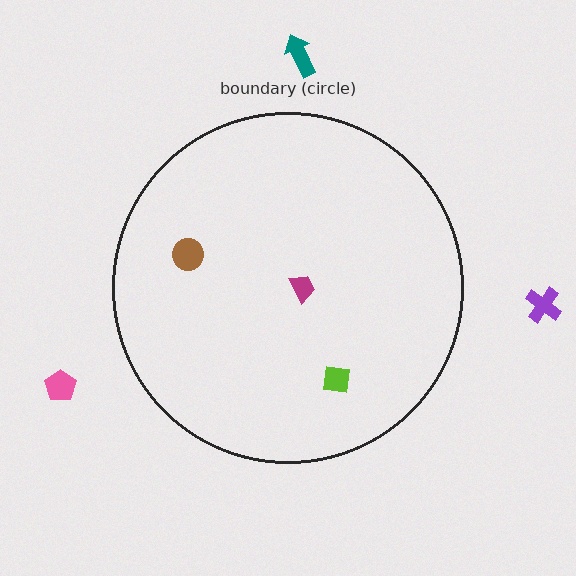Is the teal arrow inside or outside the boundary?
Outside.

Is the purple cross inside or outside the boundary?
Outside.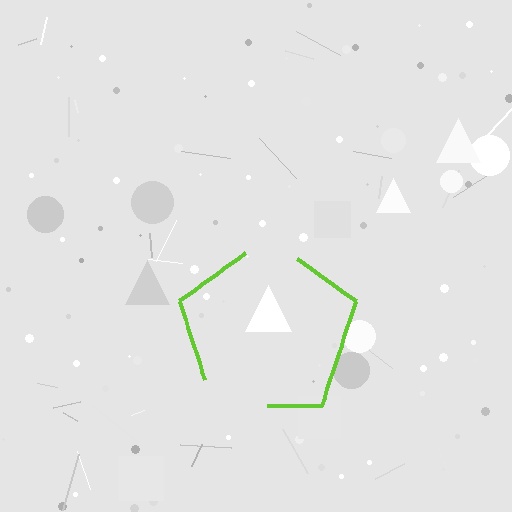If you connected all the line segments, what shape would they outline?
They would outline a pentagon.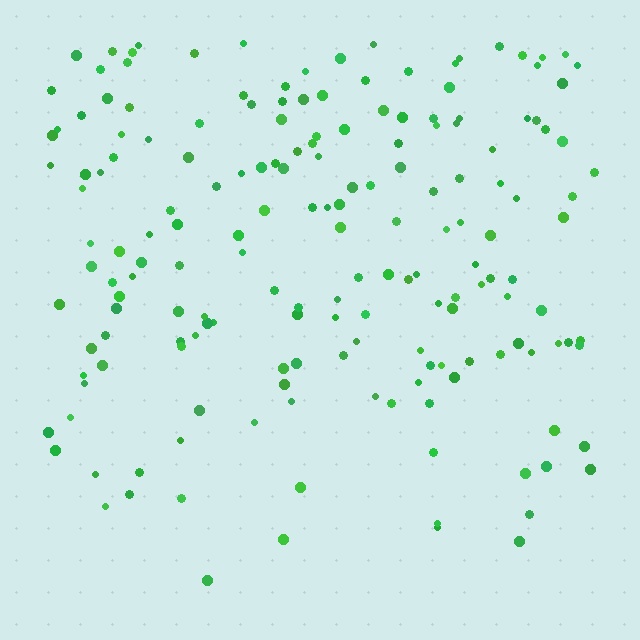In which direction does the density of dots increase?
From bottom to top, with the top side densest.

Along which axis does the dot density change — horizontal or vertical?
Vertical.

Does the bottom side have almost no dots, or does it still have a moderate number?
Still a moderate number, just noticeably fewer than the top.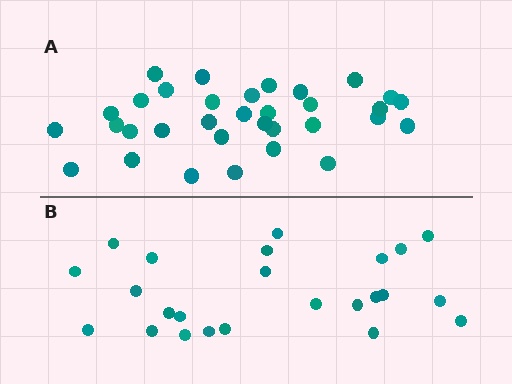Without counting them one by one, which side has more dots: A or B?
Region A (the top region) has more dots.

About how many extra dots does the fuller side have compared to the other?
Region A has roughly 8 or so more dots than region B.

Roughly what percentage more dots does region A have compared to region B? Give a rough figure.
About 40% more.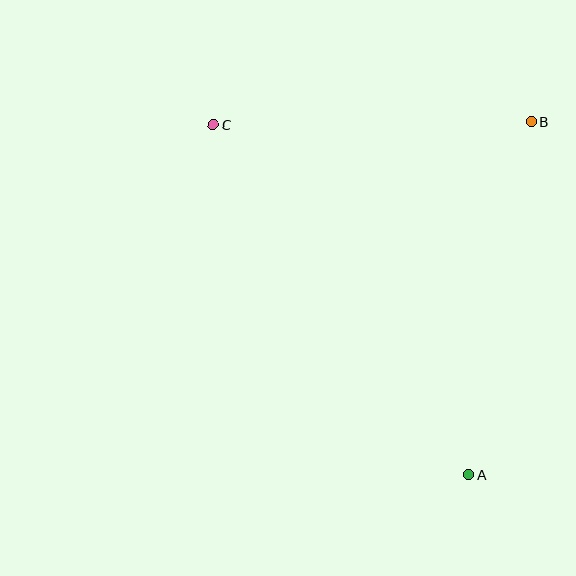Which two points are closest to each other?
Points B and C are closest to each other.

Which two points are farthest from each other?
Points A and C are farthest from each other.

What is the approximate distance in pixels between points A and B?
The distance between A and B is approximately 359 pixels.